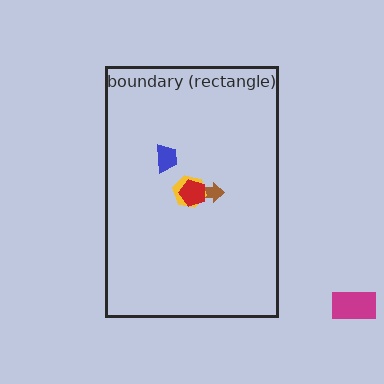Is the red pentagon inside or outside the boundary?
Inside.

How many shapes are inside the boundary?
4 inside, 1 outside.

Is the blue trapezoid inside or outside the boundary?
Inside.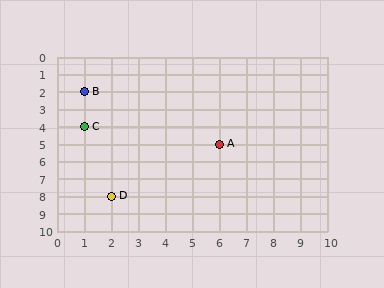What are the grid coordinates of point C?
Point C is at grid coordinates (1, 4).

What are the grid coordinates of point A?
Point A is at grid coordinates (6, 5).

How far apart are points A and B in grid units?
Points A and B are 5 columns and 3 rows apart (about 5.8 grid units diagonally).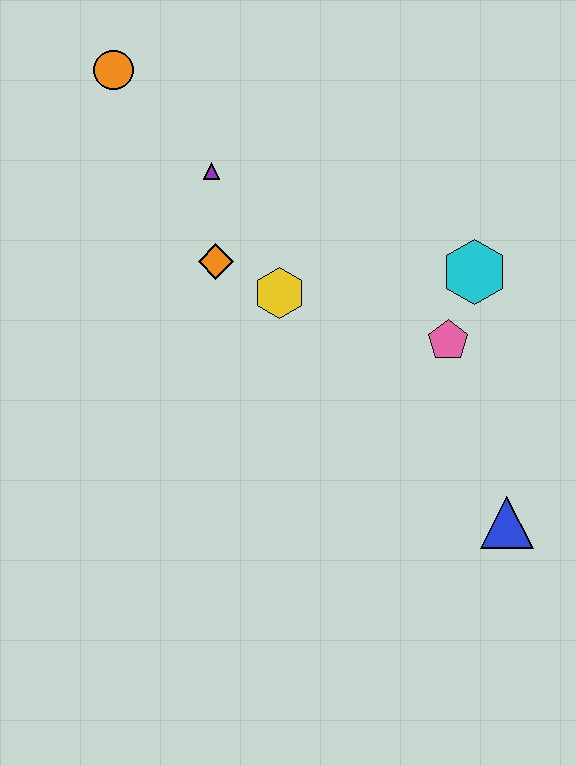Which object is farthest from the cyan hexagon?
The orange circle is farthest from the cyan hexagon.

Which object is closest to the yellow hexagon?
The orange diamond is closest to the yellow hexagon.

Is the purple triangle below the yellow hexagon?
No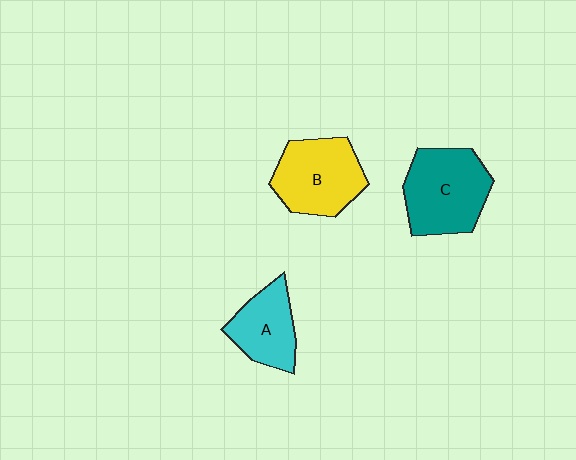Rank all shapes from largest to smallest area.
From largest to smallest: C (teal), B (yellow), A (cyan).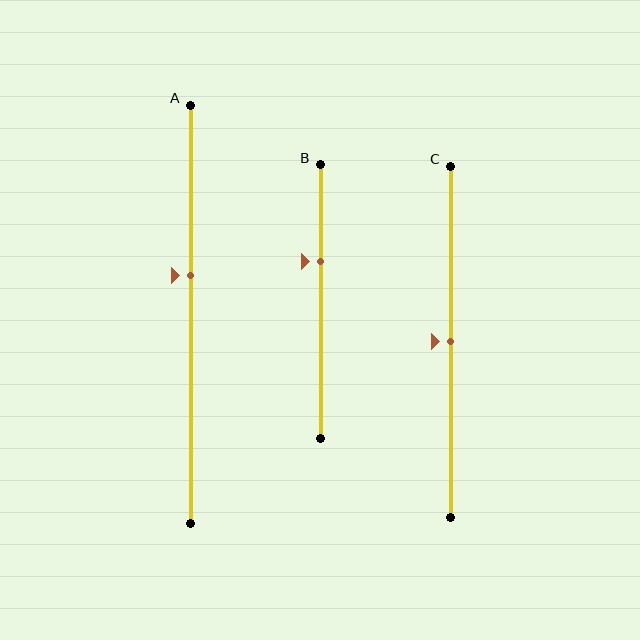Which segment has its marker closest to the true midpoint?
Segment C has its marker closest to the true midpoint.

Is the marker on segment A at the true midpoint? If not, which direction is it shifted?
No, the marker on segment A is shifted upward by about 9% of the segment length.